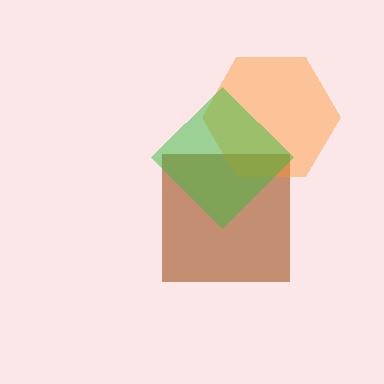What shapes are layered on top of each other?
The layered shapes are: a brown square, an orange hexagon, a green diamond.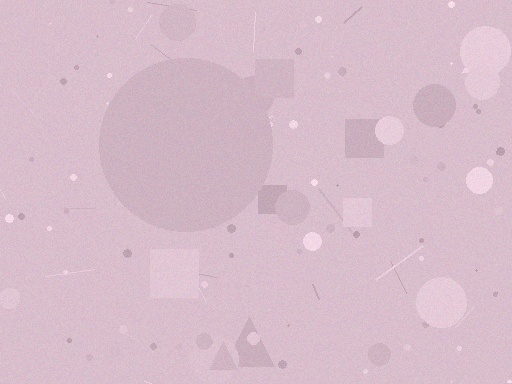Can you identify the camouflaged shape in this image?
The camouflaged shape is a circle.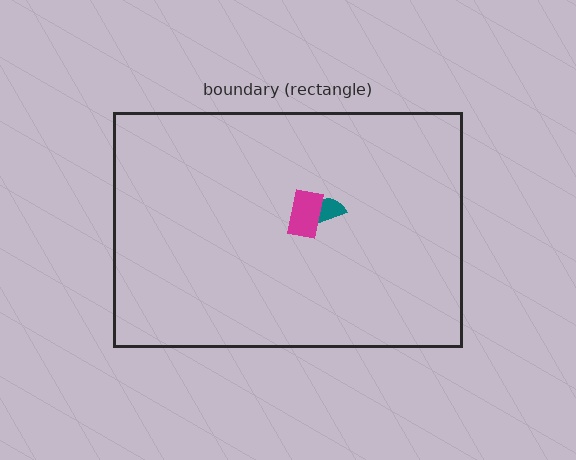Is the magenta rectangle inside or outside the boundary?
Inside.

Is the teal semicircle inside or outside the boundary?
Inside.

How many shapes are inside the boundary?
2 inside, 0 outside.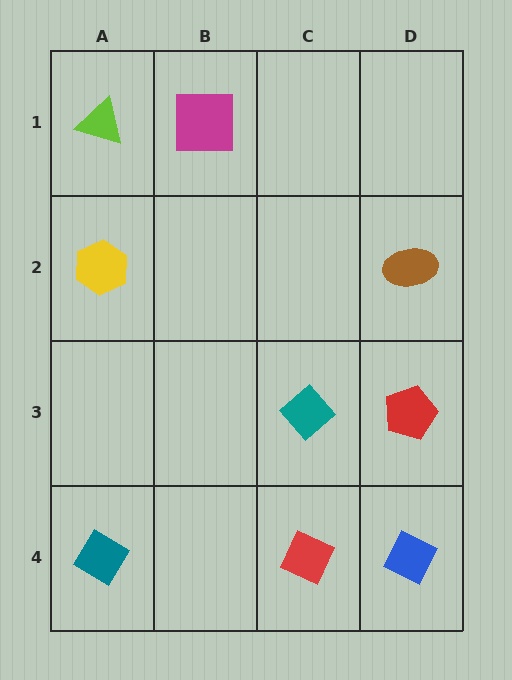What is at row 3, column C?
A teal diamond.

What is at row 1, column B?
A magenta square.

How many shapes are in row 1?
2 shapes.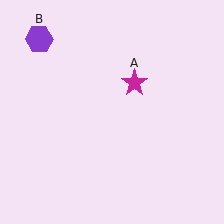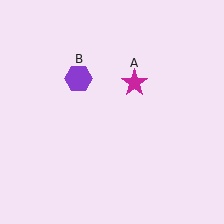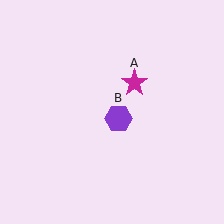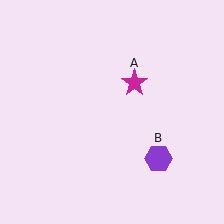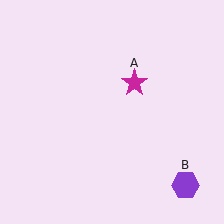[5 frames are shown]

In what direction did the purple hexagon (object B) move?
The purple hexagon (object B) moved down and to the right.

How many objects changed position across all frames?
1 object changed position: purple hexagon (object B).